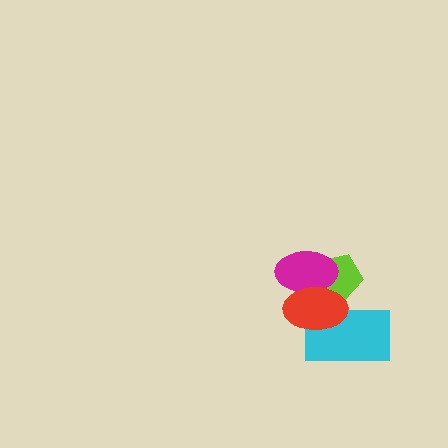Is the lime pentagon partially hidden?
Yes, it is partially covered by another shape.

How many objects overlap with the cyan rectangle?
2 objects overlap with the cyan rectangle.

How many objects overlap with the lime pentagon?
3 objects overlap with the lime pentagon.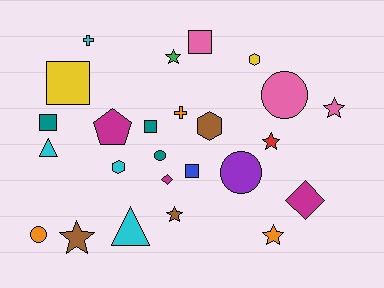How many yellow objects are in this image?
There are 2 yellow objects.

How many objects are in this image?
There are 25 objects.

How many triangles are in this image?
There are 2 triangles.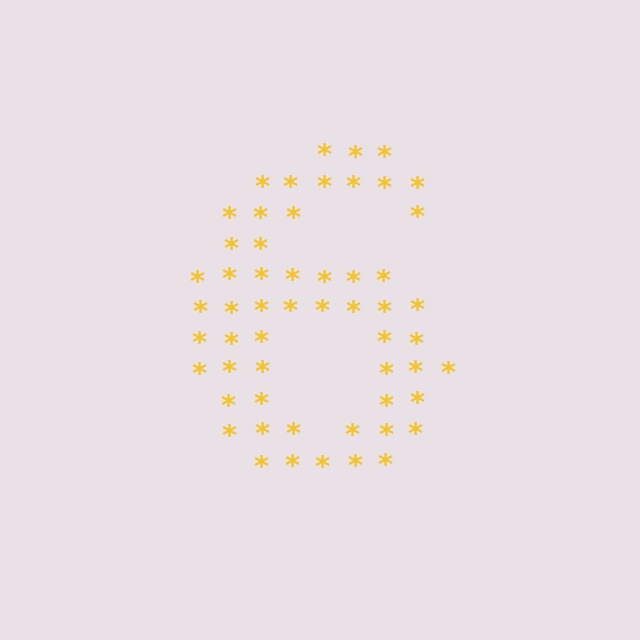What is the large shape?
The large shape is the digit 6.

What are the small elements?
The small elements are asterisks.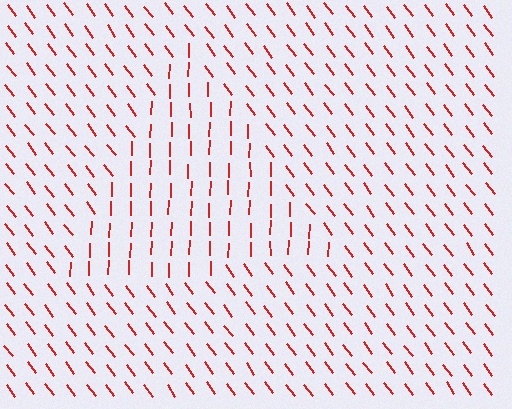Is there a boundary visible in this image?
Yes, there is a texture boundary formed by a change in line orientation.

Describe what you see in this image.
The image is filled with small red line segments. A triangle region in the image has lines oriented differently from the surrounding lines, creating a visible texture boundary.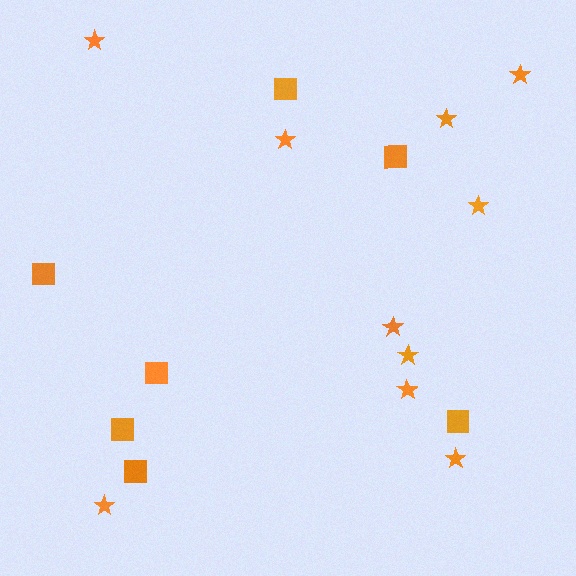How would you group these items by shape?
There are 2 groups: one group of squares (7) and one group of stars (10).